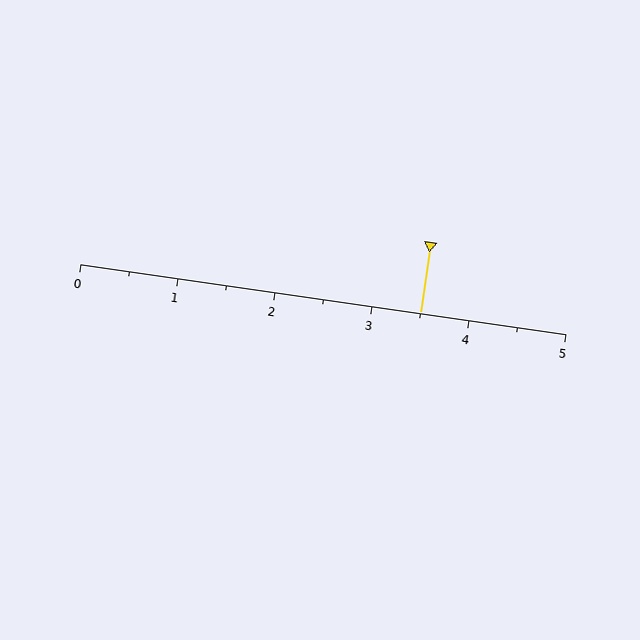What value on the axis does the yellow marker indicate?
The marker indicates approximately 3.5.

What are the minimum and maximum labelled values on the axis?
The axis runs from 0 to 5.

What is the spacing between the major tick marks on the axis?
The major ticks are spaced 1 apart.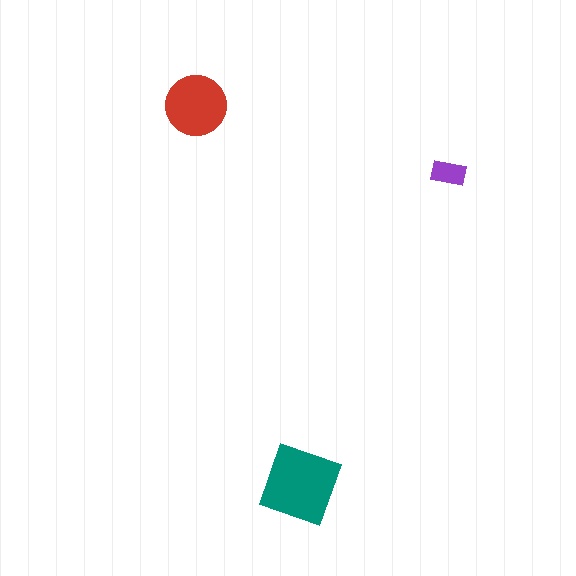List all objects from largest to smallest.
The teal square, the red circle, the purple rectangle.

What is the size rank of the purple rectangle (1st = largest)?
3rd.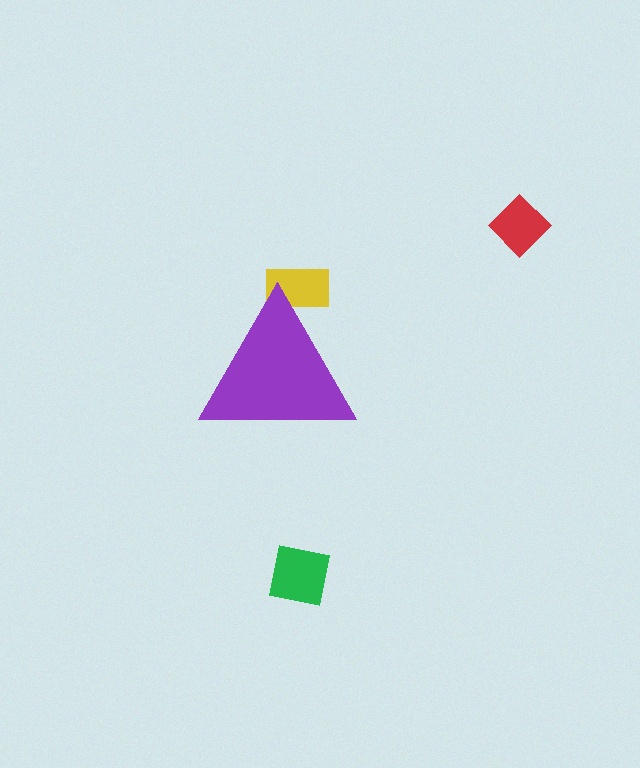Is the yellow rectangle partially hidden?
Yes, the yellow rectangle is partially hidden behind the purple triangle.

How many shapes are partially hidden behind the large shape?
1 shape is partially hidden.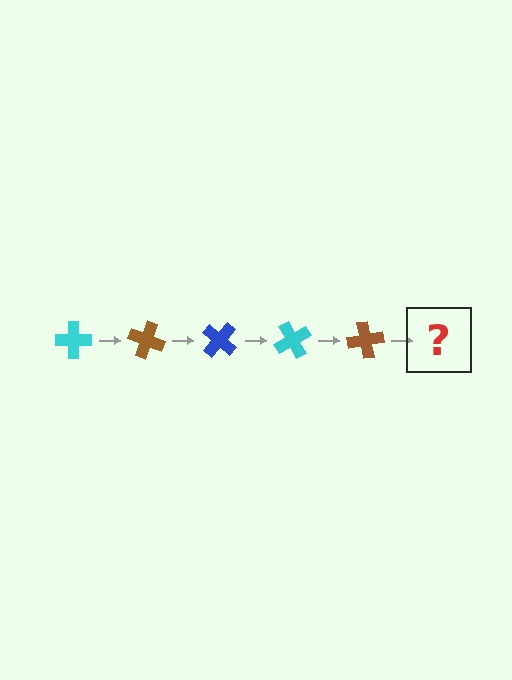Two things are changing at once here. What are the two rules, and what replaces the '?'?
The two rules are that it rotates 20 degrees each step and the color cycles through cyan, brown, and blue. The '?' should be a blue cross, rotated 100 degrees from the start.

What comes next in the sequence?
The next element should be a blue cross, rotated 100 degrees from the start.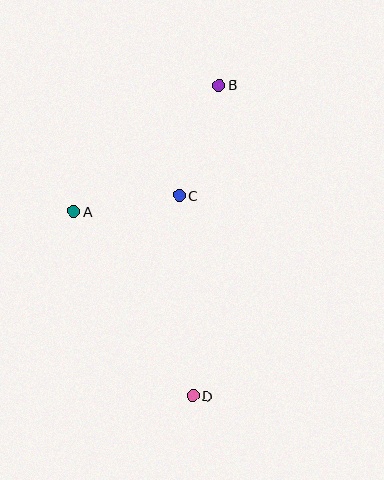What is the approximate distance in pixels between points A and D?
The distance between A and D is approximately 220 pixels.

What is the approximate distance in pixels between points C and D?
The distance between C and D is approximately 201 pixels.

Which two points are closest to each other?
Points A and C are closest to each other.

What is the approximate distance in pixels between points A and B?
The distance between A and B is approximately 193 pixels.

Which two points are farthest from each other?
Points B and D are farthest from each other.